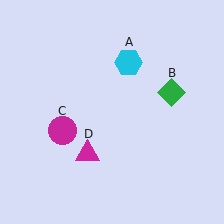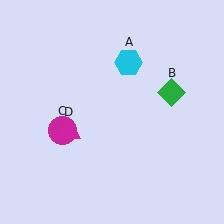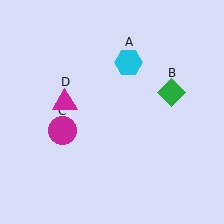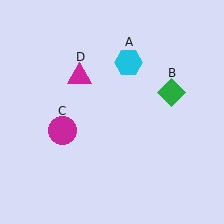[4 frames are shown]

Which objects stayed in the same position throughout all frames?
Cyan hexagon (object A) and green diamond (object B) and magenta circle (object C) remained stationary.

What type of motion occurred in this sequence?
The magenta triangle (object D) rotated clockwise around the center of the scene.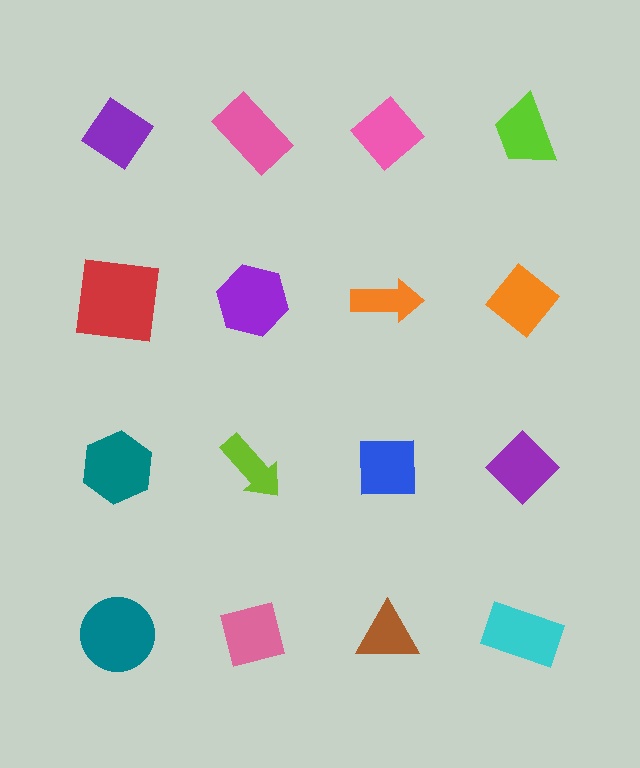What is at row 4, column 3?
A brown triangle.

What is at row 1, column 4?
A lime trapezoid.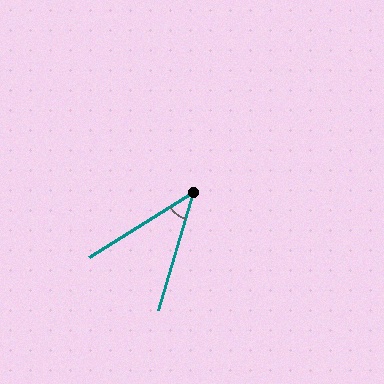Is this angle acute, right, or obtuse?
It is acute.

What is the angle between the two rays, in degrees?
Approximately 41 degrees.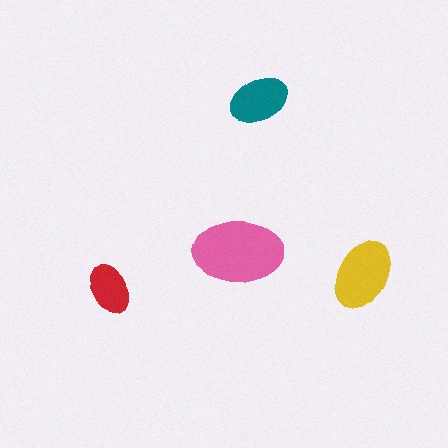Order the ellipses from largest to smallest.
the pink one, the yellow one, the teal one, the red one.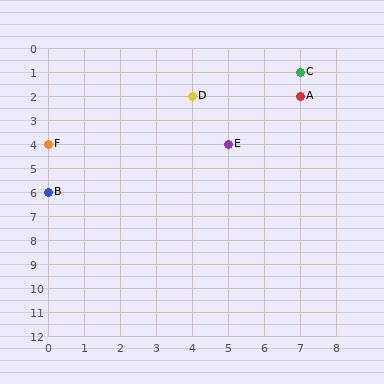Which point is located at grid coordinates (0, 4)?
Point F is at (0, 4).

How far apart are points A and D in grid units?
Points A and D are 3 columns apart.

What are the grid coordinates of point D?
Point D is at grid coordinates (4, 2).